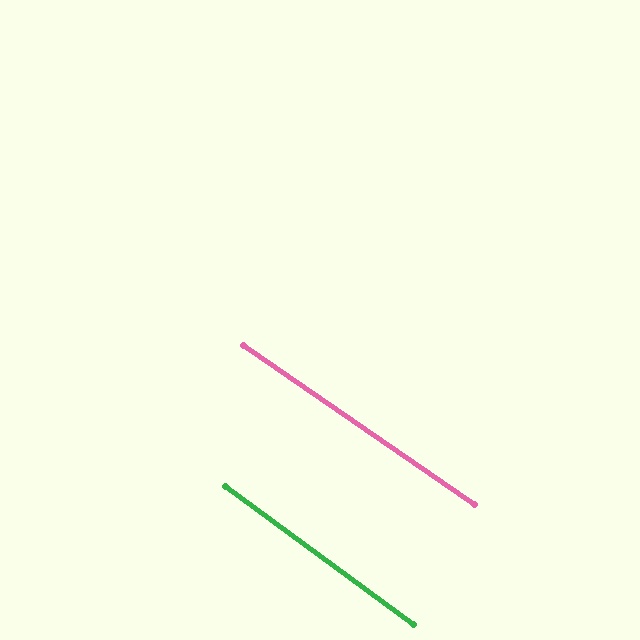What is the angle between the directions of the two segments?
Approximately 2 degrees.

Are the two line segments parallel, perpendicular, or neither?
Parallel — their directions differ by only 1.8°.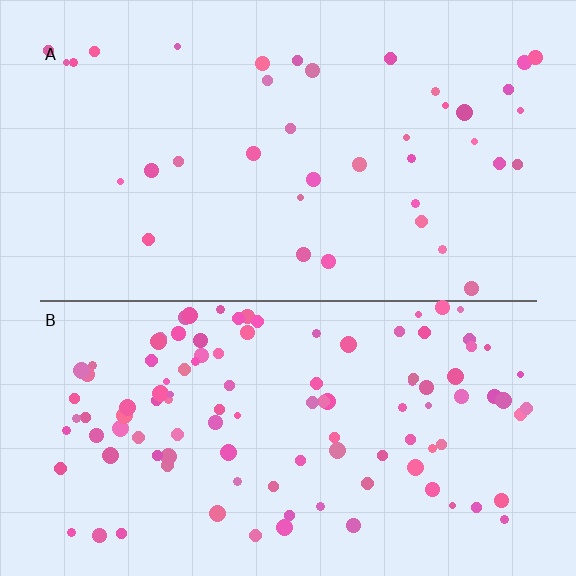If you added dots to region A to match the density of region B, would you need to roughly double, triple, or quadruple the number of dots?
Approximately triple.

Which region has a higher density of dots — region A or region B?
B (the bottom).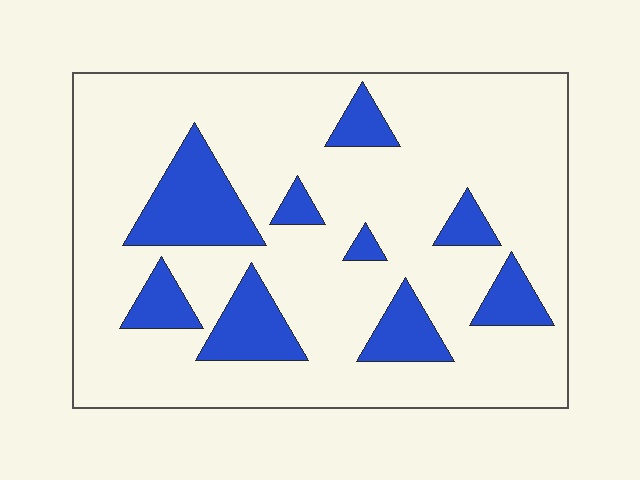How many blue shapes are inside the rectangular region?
9.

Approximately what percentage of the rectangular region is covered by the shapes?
Approximately 20%.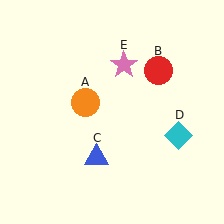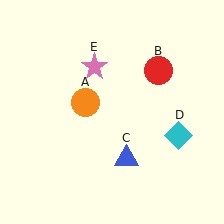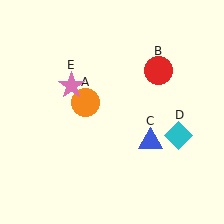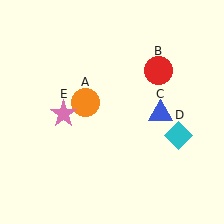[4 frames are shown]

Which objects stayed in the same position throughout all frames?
Orange circle (object A) and red circle (object B) and cyan diamond (object D) remained stationary.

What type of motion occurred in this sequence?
The blue triangle (object C), pink star (object E) rotated counterclockwise around the center of the scene.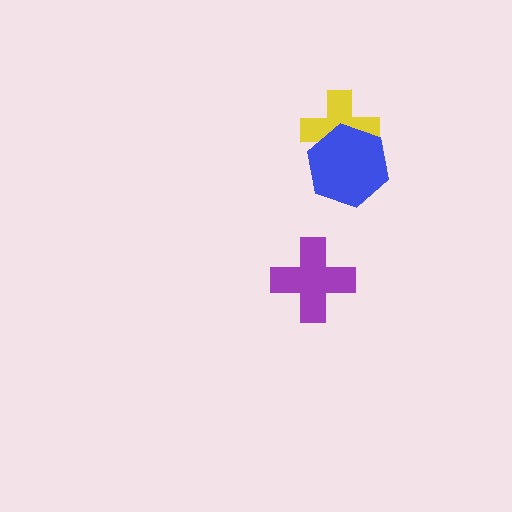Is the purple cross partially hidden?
No, no other shape covers it.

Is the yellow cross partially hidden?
Yes, it is partially covered by another shape.